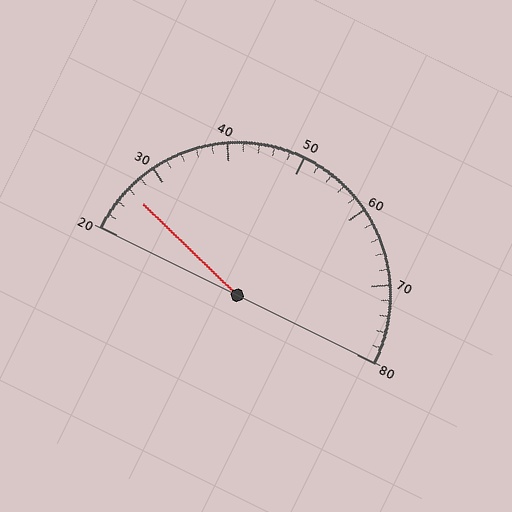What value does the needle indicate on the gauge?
The needle indicates approximately 26.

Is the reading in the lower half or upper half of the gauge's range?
The reading is in the lower half of the range (20 to 80).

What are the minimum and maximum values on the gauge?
The gauge ranges from 20 to 80.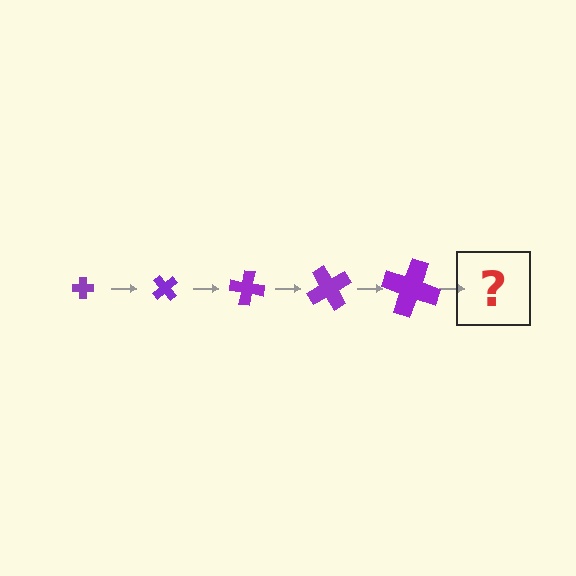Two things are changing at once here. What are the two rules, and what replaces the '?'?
The two rules are that the cross grows larger each step and it rotates 50 degrees each step. The '?' should be a cross, larger than the previous one and rotated 250 degrees from the start.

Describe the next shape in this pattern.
It should be a cross, larger than the previous one and rotated 250 degrees from the start.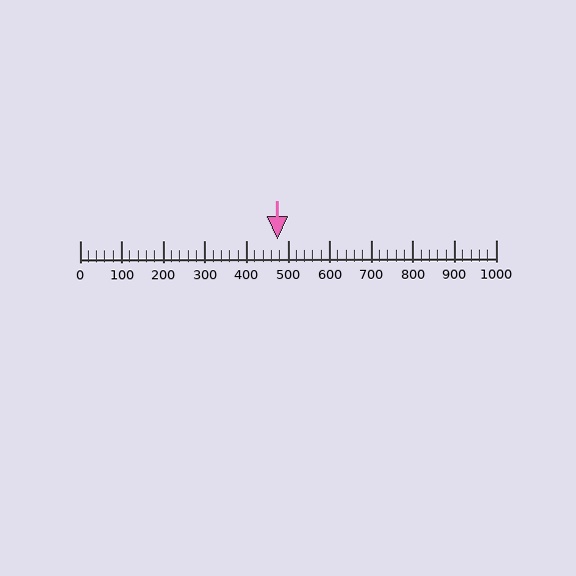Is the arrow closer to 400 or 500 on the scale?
The arrow is closer to 500.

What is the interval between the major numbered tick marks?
The major tick marks are spaced 100 units apart.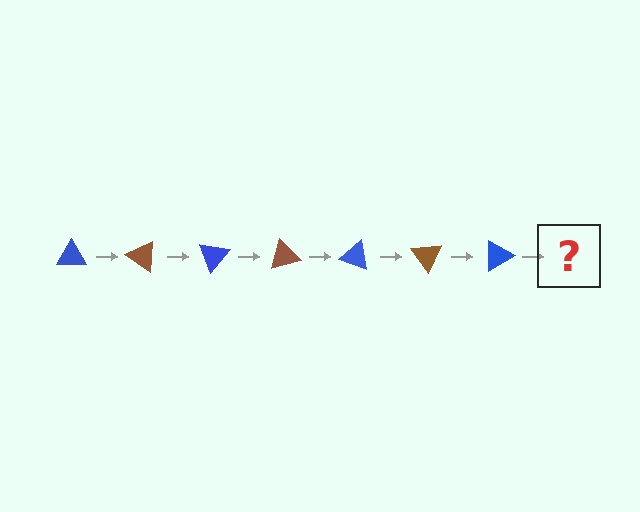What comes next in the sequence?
The next element should be a brown triangle, rotated 245 degrees from the start.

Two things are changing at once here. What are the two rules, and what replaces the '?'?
The two rules are that it rotates 35 degrees each step and the color cycles through blue and brown. The '?' should be a brown triangle, rotated 245 degrees from the start.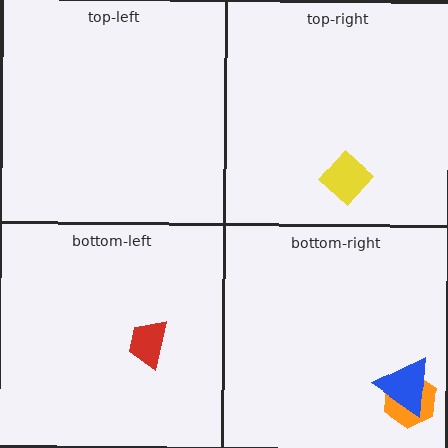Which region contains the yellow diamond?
The top-right region.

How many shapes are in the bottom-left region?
1.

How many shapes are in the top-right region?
1.